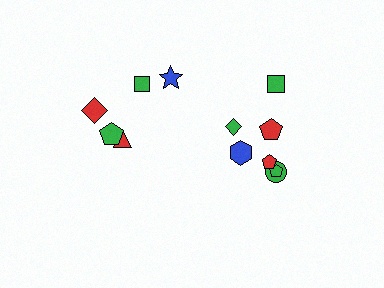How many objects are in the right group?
There are 7 objects.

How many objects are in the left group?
There are 5 objects.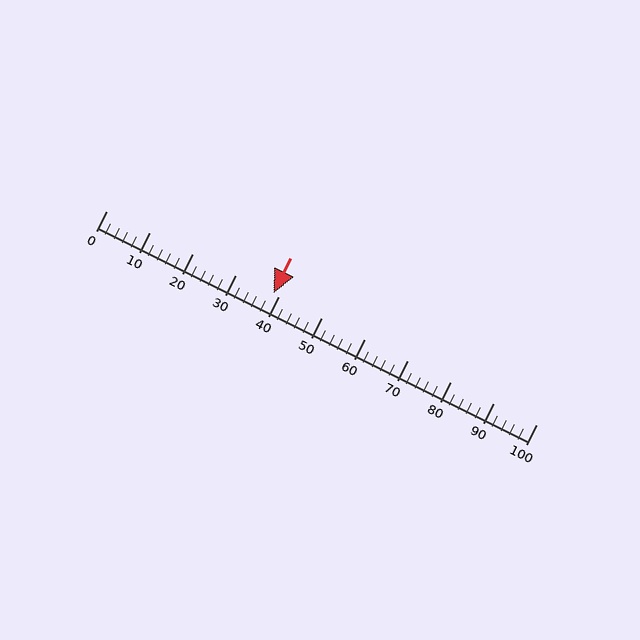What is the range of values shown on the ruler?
The ruler shows values from 0 to 100.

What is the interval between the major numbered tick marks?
The major tick marks are spaced 10 units apart.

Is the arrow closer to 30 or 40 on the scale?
The arrow is closer to 40.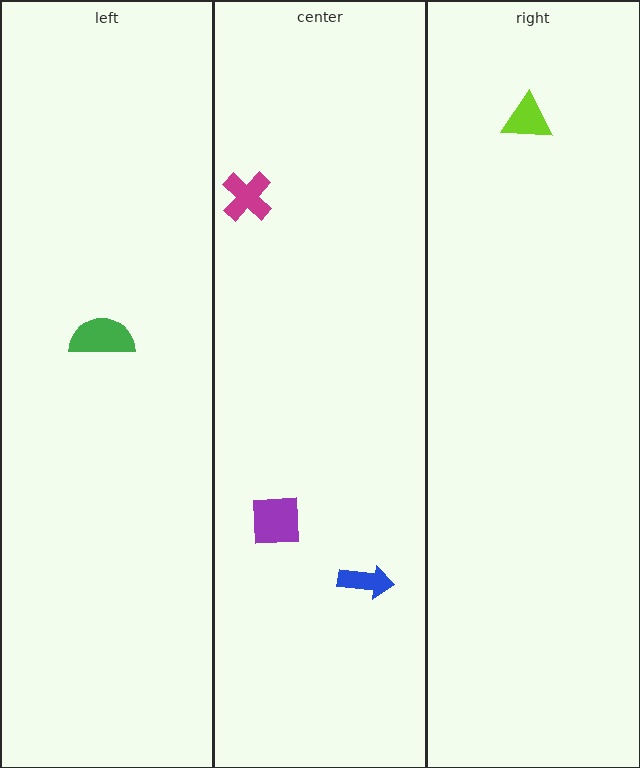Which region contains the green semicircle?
The left region.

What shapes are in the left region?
The green semicircle.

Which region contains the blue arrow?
The center region.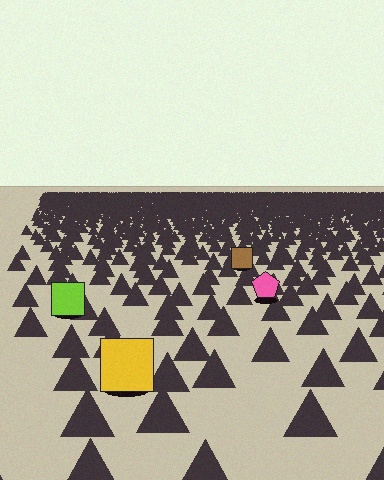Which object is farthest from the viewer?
The brown square is farthest from the viewer. It appears smaller and the ground texture around it is denser.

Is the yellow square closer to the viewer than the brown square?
Yes. The yellow square is closer — you can tell from the texture gradient: the ground texture is coarser near it.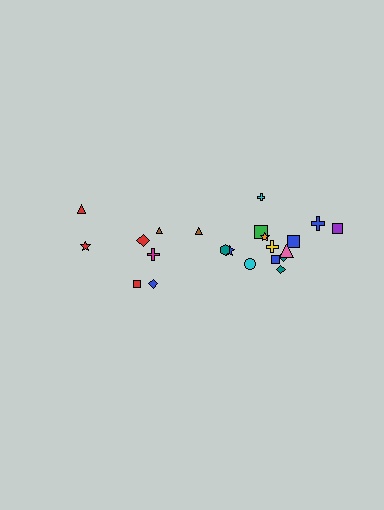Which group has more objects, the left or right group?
The right group.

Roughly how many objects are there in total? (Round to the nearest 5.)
Roughly 20 objects in total.